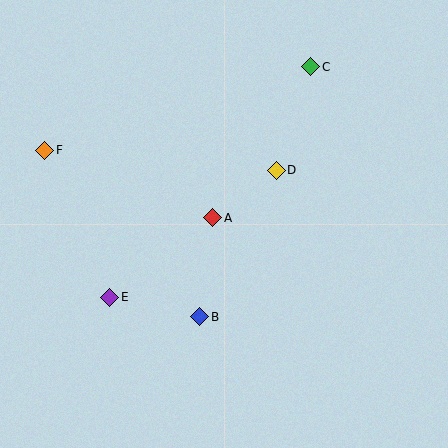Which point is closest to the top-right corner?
Point C is closest to the top-right corner.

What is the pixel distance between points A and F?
The distance between A and F is 181 pixels.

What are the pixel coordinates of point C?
Point C is at (311, 67).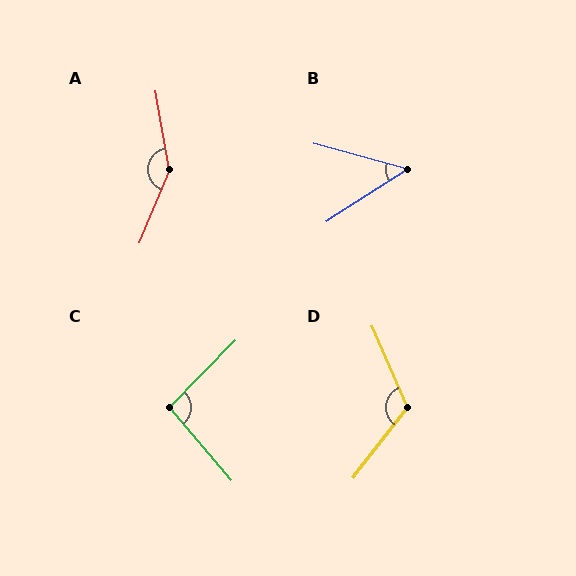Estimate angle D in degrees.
Approximately 119 degrees.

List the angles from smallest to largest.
B (48°), C (95°), D (119°), A (148°).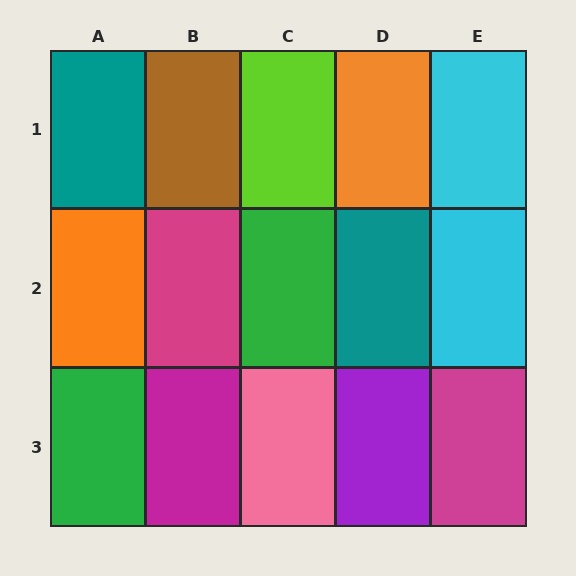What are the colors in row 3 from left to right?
Green, magenta, pink, purple, magenta.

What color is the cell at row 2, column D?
Teal.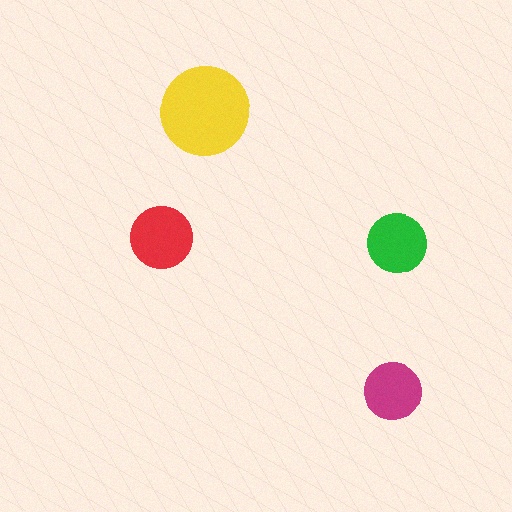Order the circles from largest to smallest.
the yellow one, the red one, the green one, the magenta one.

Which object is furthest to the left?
The red circle is leftmost.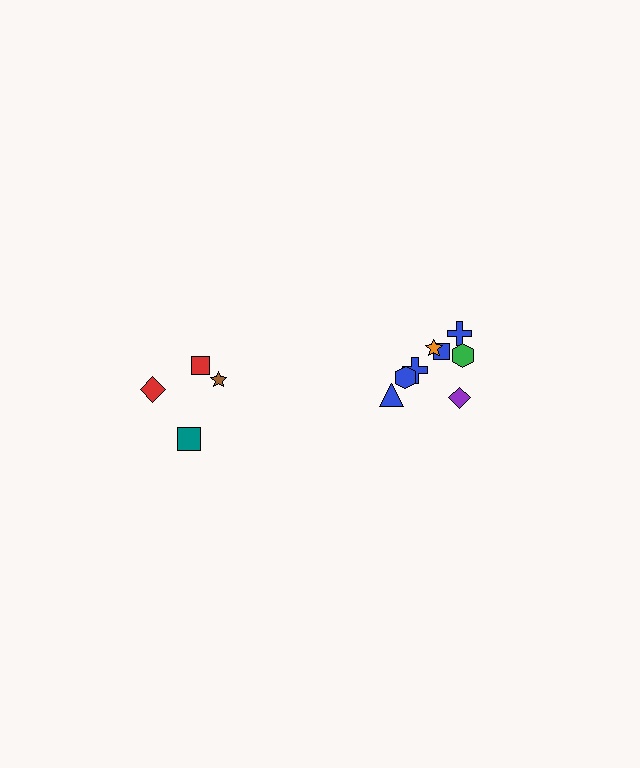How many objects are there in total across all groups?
There are 12 objects.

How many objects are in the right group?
There are 8 objects.